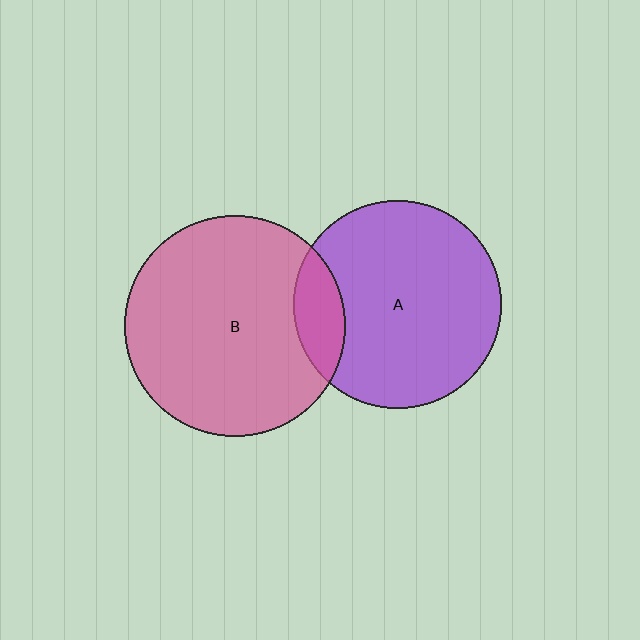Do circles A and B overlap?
Yes.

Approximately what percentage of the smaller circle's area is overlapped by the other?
Approximately 15%.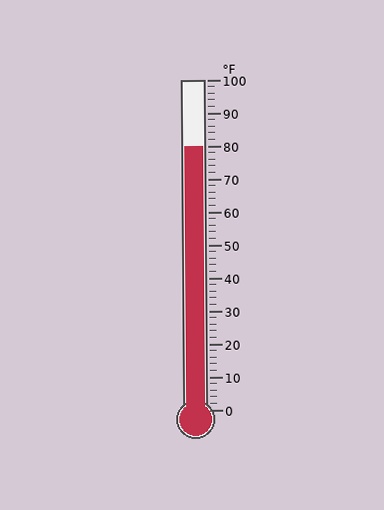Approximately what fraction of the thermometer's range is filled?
The thermometer is filled to approximately 80% of its range.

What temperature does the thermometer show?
The thermometer shows approximately 80°F.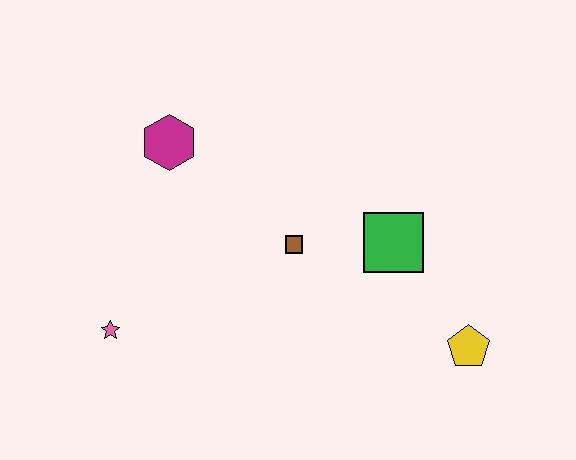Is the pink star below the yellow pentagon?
No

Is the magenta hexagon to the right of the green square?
No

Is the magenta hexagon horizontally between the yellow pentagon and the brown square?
No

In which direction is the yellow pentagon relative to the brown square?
The yellow pentagon is to the right of the brown square.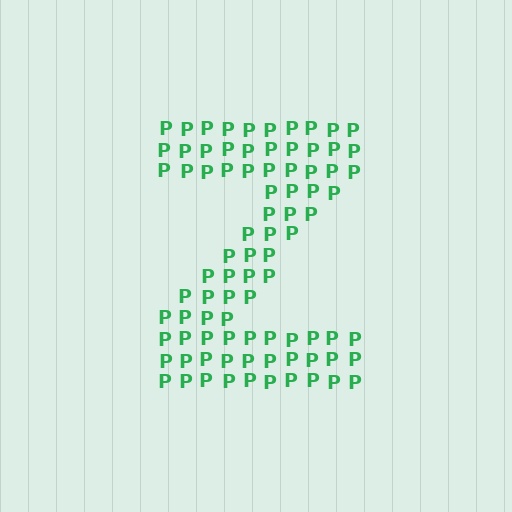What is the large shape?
The large shape is the letter Z.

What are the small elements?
The small elements are letter P's.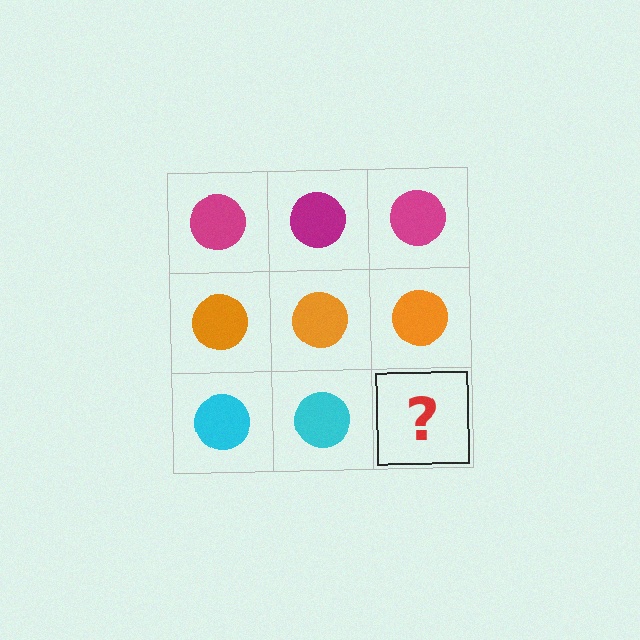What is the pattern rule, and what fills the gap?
The rule is that each row has a consistent color. The gap should be filled with a cyan circle.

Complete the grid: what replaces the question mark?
The question mark should be replaced with a cyan circle.